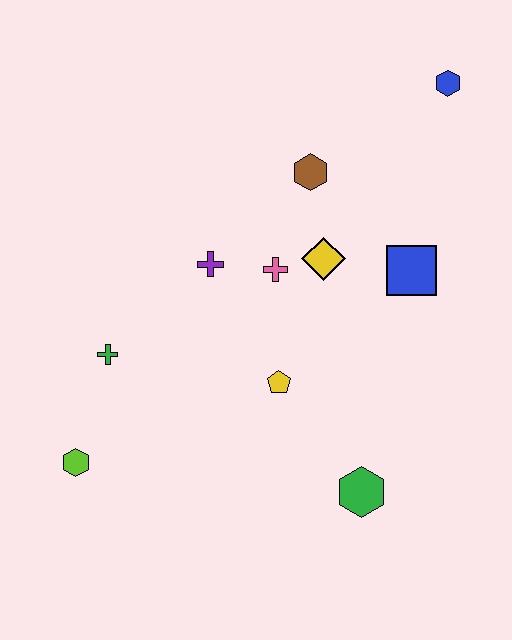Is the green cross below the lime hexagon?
No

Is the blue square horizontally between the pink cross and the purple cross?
No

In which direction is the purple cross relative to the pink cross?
The purple cross is to the left of the pink cross.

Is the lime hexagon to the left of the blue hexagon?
Yes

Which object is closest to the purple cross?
The pink cross is closest to the purple cross.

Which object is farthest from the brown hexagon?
The lime hexagon is farthest from the brown hexagon.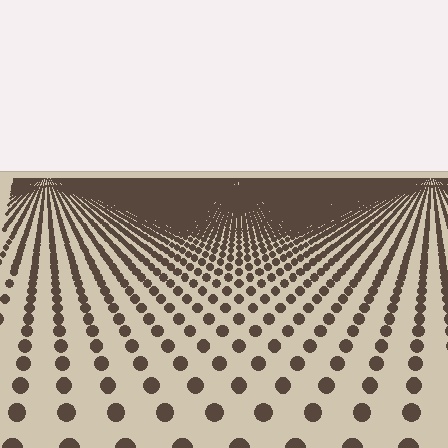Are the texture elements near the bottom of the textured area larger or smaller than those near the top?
Larger. Near the bottom, elements are closer to the viewer and appear at a bigger on-screen size.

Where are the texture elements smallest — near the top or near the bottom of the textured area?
Near the top.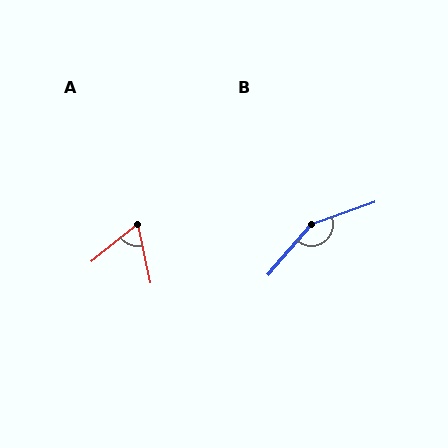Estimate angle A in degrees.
Approximately 64 degrees.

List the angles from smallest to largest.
A (64°), B (150°).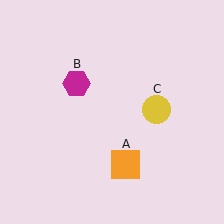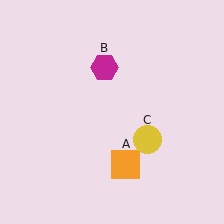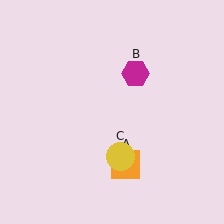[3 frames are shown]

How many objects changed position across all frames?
2 objects changed position: magenta hexagon (object B), yellow circle (object C).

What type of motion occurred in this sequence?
The magenta hexagon (object B), yellow circle (object C) rotated clockwise around the center of the scene.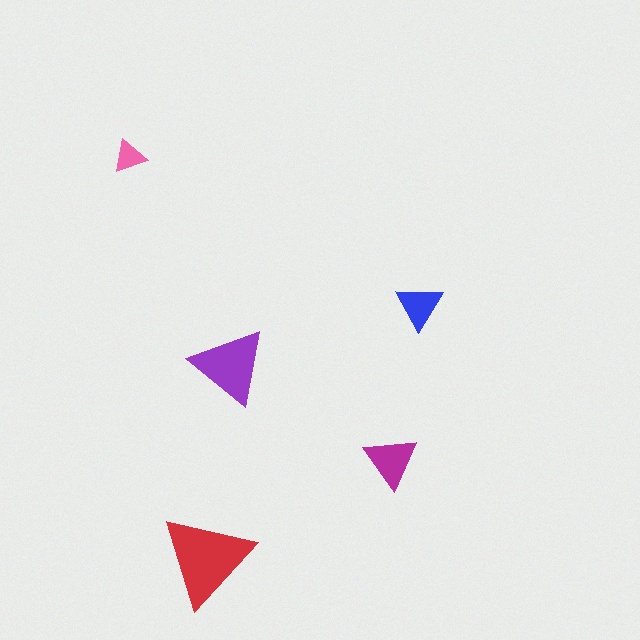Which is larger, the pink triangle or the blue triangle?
The blue one.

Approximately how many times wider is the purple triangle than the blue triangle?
About 1.5 times wider.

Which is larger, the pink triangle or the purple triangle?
The purple one.